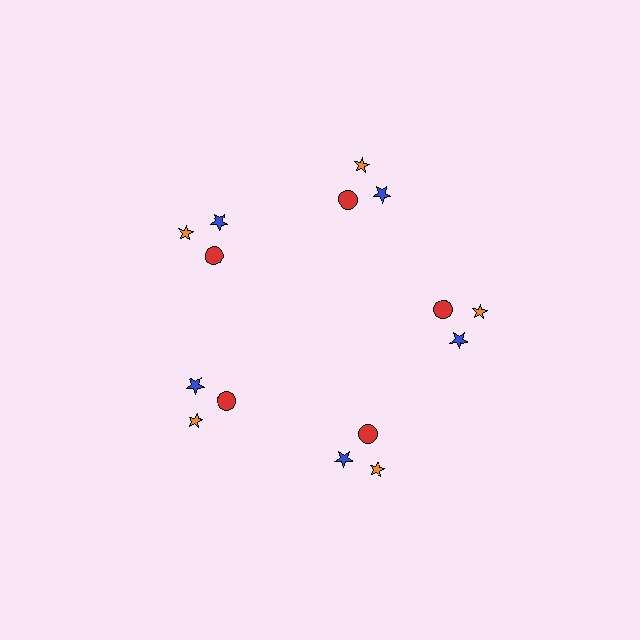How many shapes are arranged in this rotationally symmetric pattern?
There are 15 shapes, arranged in 5 groups of 3.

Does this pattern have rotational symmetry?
Yes, this pattern has 5-fold rotational symmetry. It looks the same after rotating 72 degrees around the center.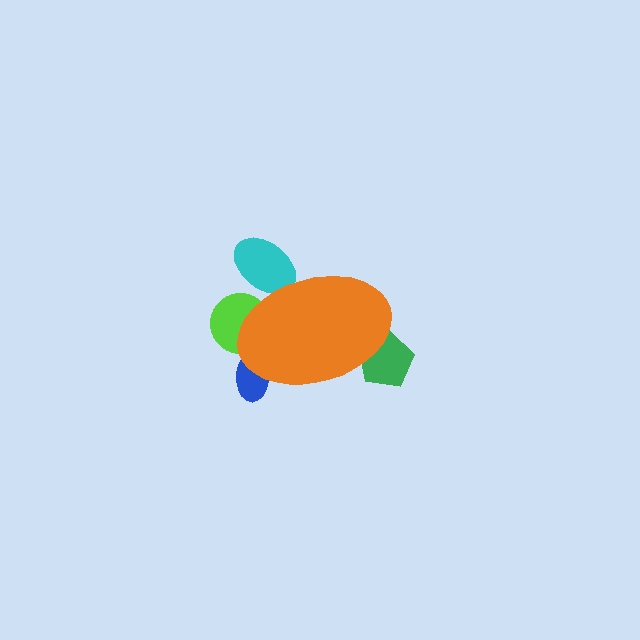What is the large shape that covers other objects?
An orange ellipse.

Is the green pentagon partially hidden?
Yes, the green pentagon is partially hidden behind the orange ellipse.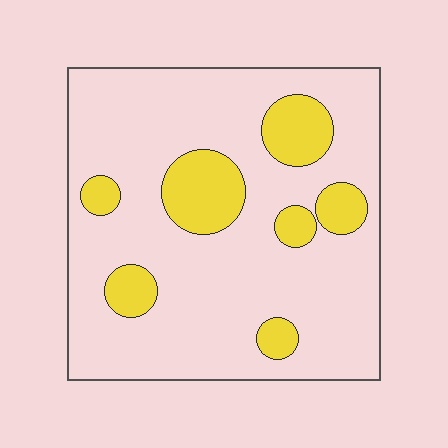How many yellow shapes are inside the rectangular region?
7.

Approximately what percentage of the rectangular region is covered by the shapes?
Approximately 20%.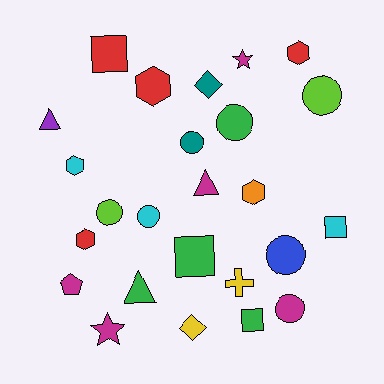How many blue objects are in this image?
There is 1 blue object.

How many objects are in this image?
There are 25 objects.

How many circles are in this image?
There are 7 circles.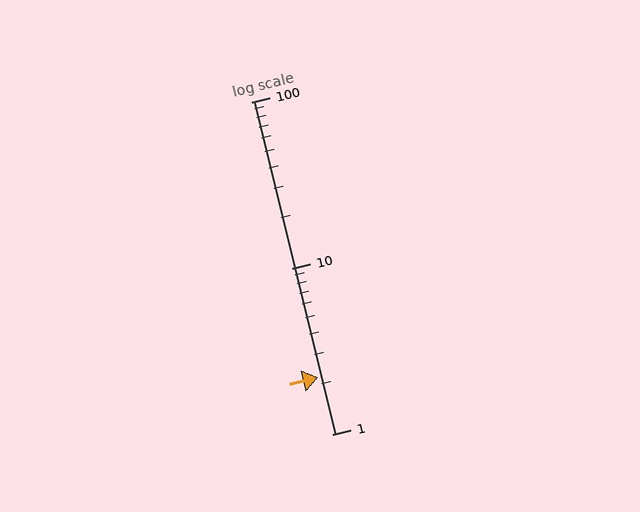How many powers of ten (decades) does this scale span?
The scale spans 2 decades, from 1 to 100.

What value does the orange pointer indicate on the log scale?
The pointer indicates approximately 2.2.